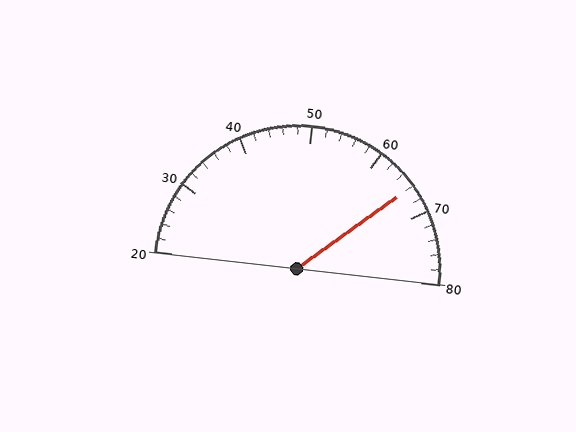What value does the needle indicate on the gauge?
The needle indicates approximately 66.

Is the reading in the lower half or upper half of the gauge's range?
The reading is in the upper half of the range (20 to 80).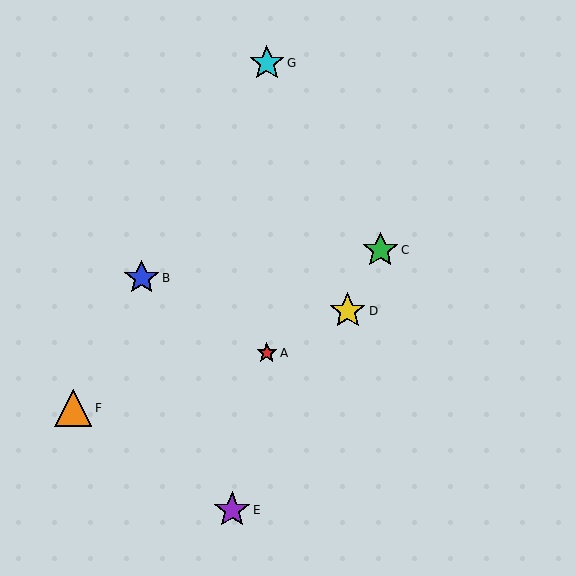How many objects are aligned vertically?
2 objects (A, G) are aligned vertically.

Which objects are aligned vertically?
Objects A, G are aligned vertically.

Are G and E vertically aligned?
No, G is at x≈267 and E is at x≈232.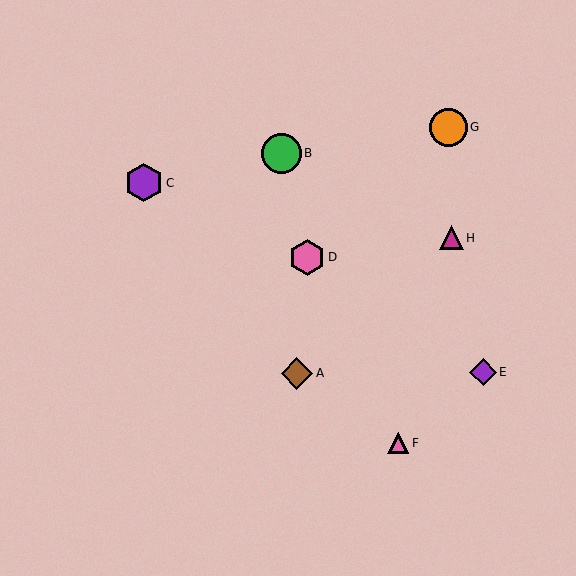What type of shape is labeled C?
Shape C is a purple hexagon.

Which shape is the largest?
The green circle (labeled B) is the largest.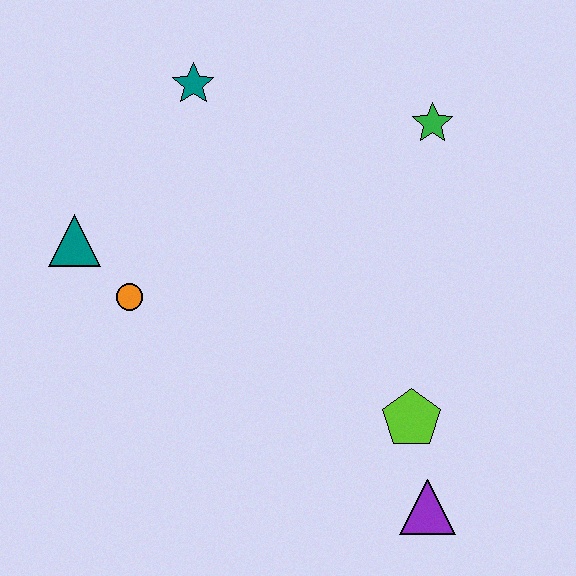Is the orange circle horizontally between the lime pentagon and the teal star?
No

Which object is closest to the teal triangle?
The orange circle is closest to the teal triangle.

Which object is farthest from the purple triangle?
The teal star is farthest from the purple triangle.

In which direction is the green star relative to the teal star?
The green star is to the right of the teal star.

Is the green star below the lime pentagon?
No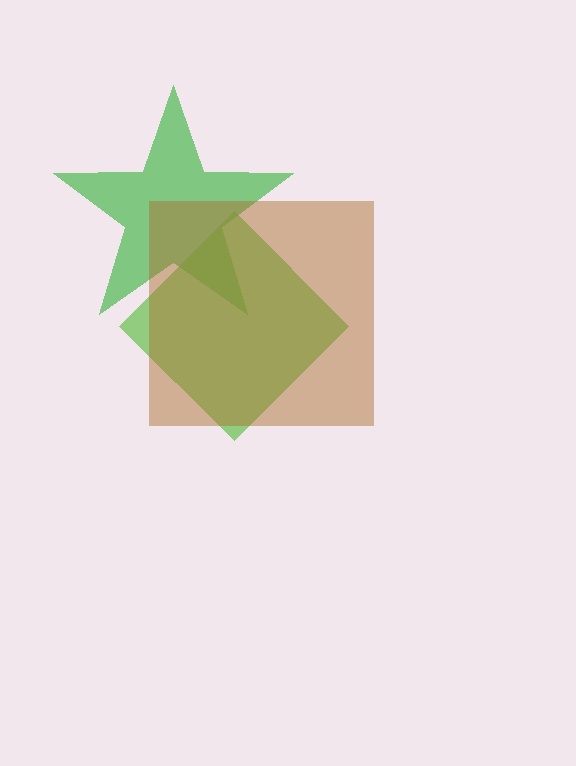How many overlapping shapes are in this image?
There are 3 overlapping shapes in the image.